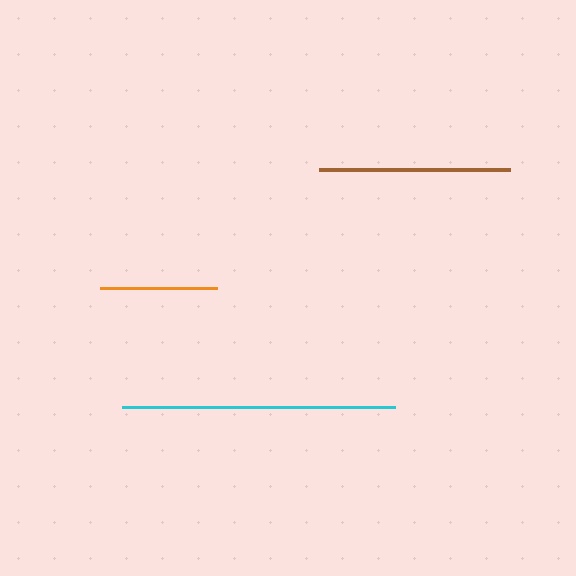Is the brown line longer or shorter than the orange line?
The brown line is longer than the orange line.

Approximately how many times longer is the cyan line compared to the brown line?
The cyan line is approximately 1.4 times the length of the brown line.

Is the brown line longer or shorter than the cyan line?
The cyan line is longer than the brown line.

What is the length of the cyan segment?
The cyan segment is approximately 273 pixels long.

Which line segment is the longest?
The cyan line is the longest at approximately 273 pixels.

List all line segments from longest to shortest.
From longest to shortest: cyan, brown, orange.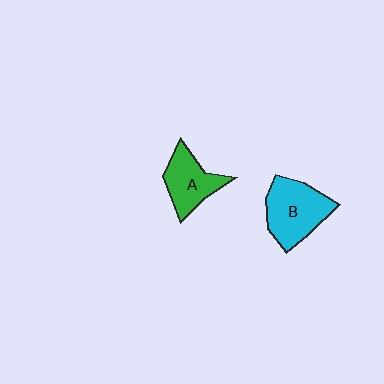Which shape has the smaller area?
Shape A (green).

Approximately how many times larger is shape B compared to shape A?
Approximately 1.3 times.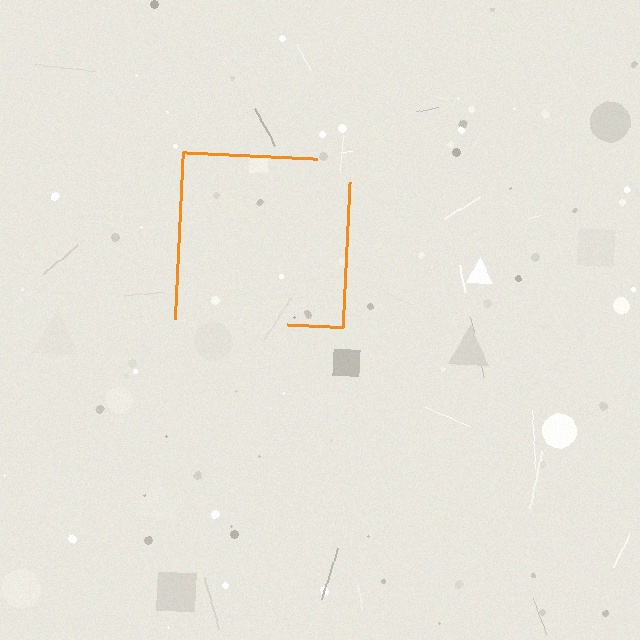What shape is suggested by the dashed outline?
The dashed outline suggests a square.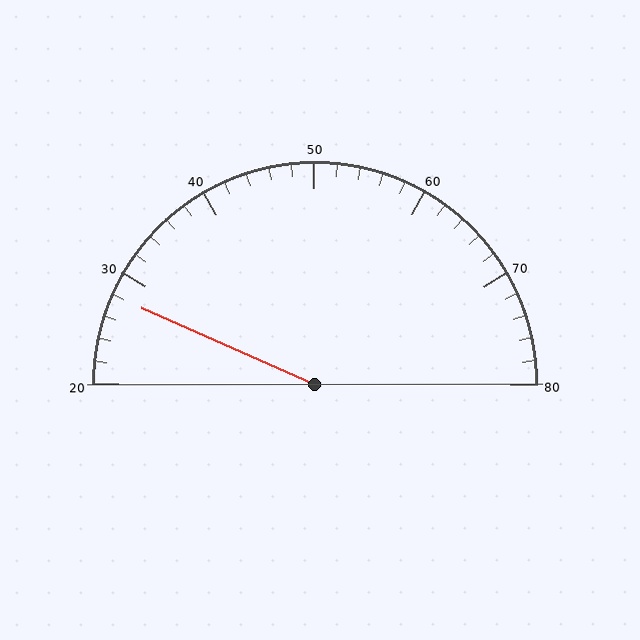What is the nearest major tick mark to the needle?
The nearest major tick mark is 30.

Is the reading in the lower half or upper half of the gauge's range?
The reading is in the lower half of the range (20 to 80).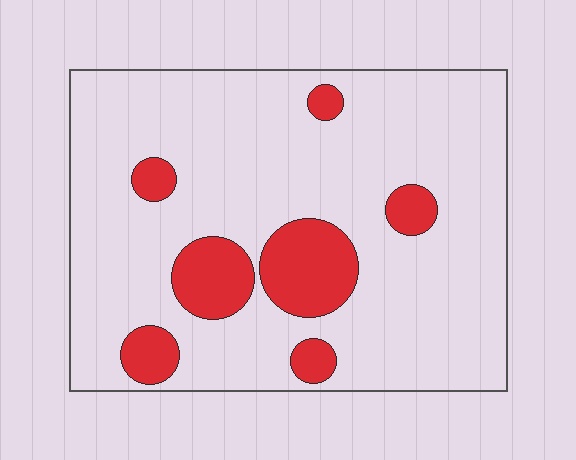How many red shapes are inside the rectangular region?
7.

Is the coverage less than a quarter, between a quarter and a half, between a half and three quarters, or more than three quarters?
Less than a quarter.